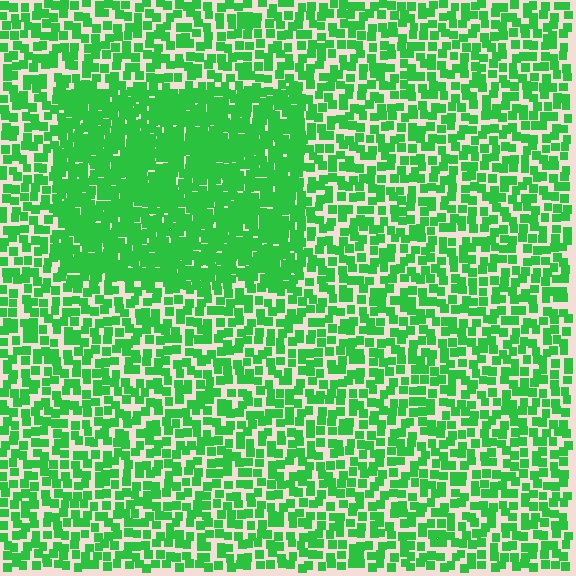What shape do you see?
I see a rectangle.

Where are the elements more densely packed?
The elements are more densely packed inside the rectangle boundary.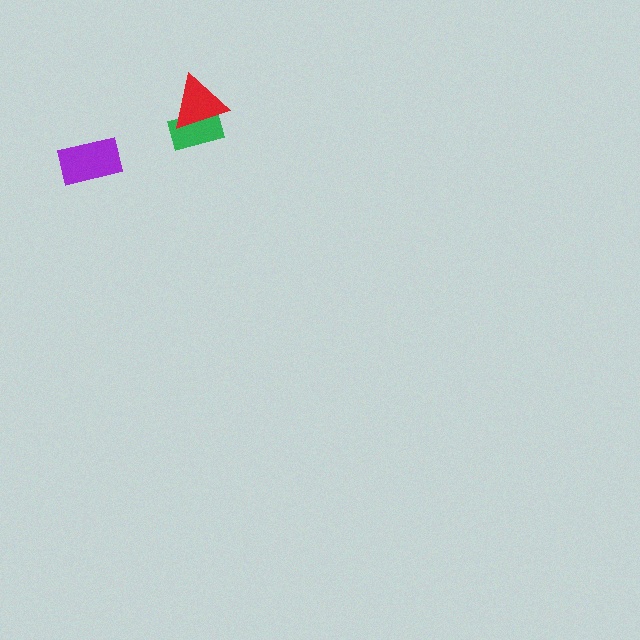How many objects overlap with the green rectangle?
1 object overlaps with the green rectangle.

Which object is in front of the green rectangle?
The red triangle is in front of the green rectangle.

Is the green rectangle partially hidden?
Yes, it is partially covered by another shape.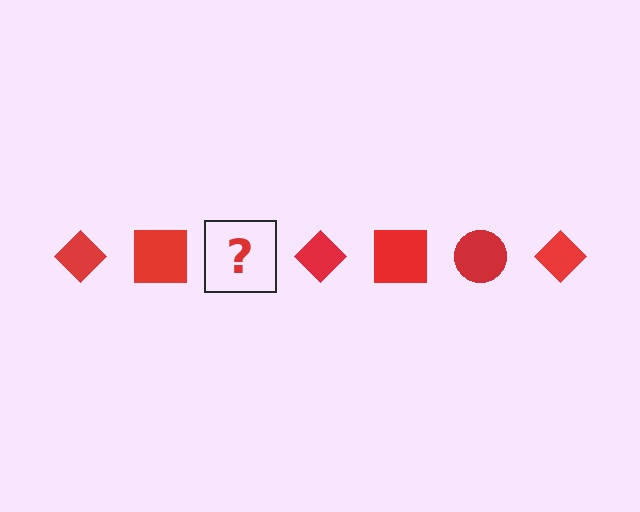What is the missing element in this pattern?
The missing element is a red circle.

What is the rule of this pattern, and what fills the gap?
The rule is that the pattern cycles through diamond, square, circle shapes in red. The gap should be filled with a red circle.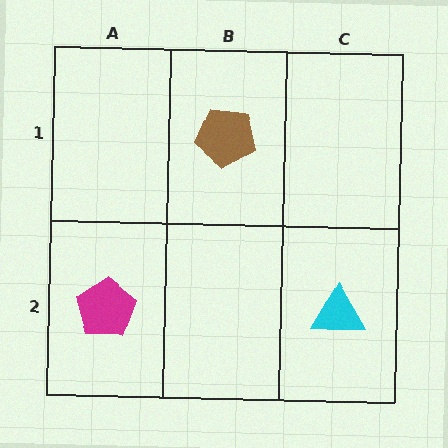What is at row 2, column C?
A cyan triangle.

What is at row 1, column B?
A brown pentagon.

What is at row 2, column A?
A magenta pentagon.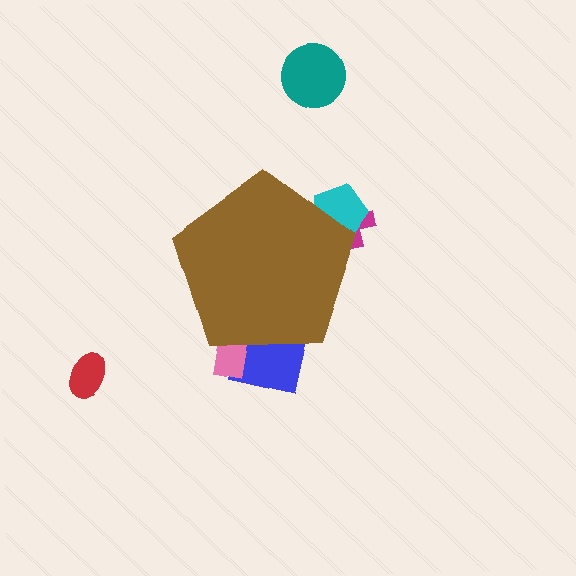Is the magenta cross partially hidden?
Yes, the magenta cross is partially hidden behind the brown pentagon.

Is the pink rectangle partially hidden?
Yes, the pink rectangle is partially hidden behind the brown pentagon.